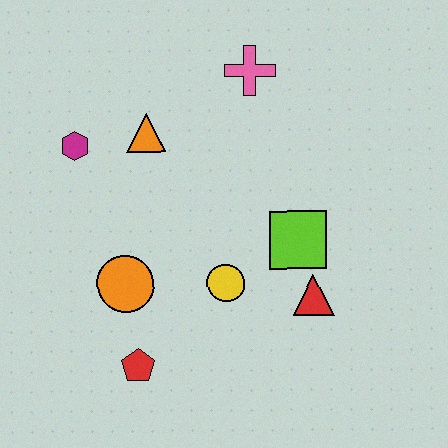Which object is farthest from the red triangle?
The magenta hexagon is farthest from the red triangle.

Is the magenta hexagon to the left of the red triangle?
Yes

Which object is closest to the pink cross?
The orange triangle is closest to the pink cross.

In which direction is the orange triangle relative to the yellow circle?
The orange triangle is above the yellow circle.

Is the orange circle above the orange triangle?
No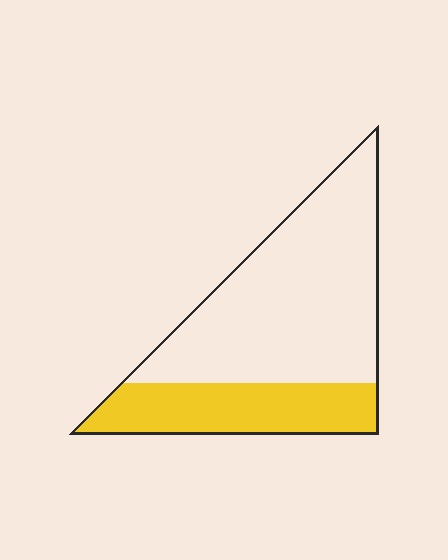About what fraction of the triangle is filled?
About one third (1/3).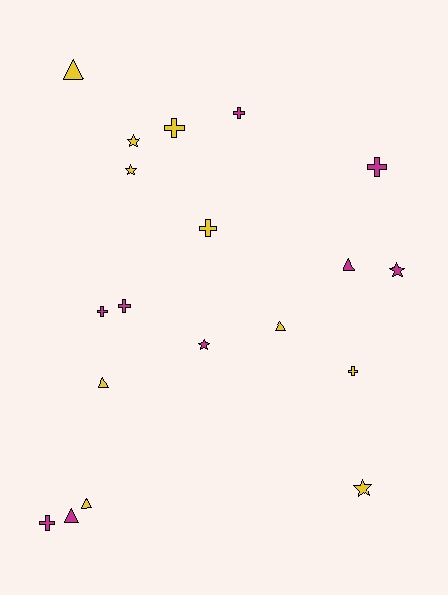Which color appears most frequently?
Yellow, with 10 objects.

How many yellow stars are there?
There are 3 yellow stars.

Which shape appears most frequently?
Cross, with 8 objects.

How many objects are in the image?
There are 19 objects.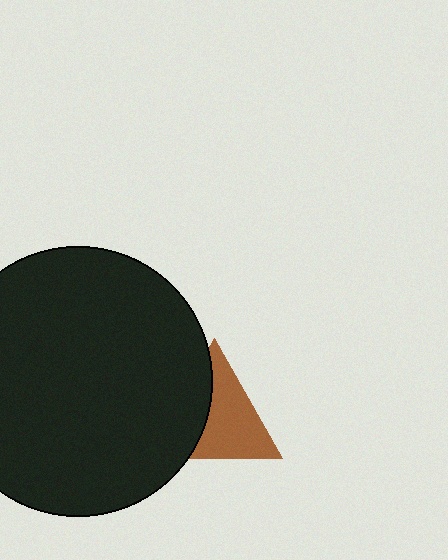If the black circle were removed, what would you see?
You would see the complete brown triangle.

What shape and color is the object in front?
The object in front is a black circle.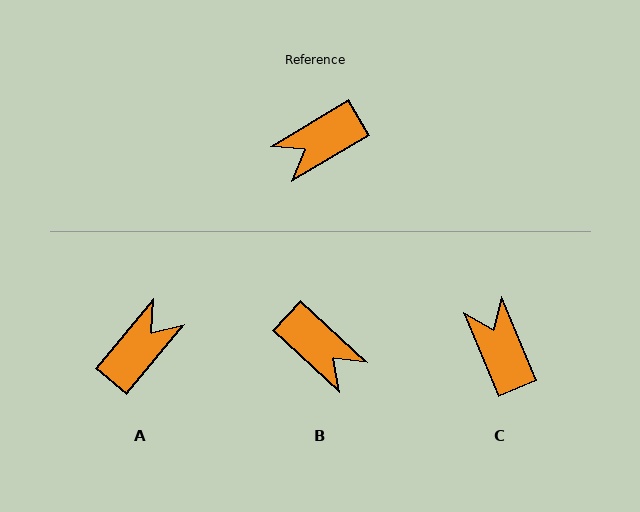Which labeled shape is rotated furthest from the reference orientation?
A, about 160 degrees away.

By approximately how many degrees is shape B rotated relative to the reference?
Approximately 107 degrees counter-clockwise.